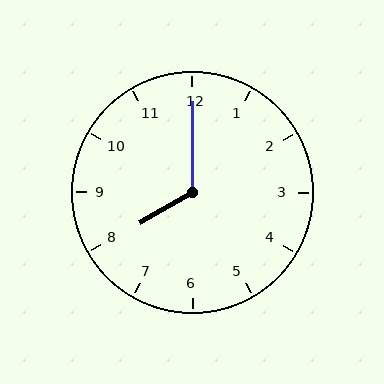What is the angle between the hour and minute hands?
Approximately 120 degrees.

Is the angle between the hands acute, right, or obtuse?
It is obtuse.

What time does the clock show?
8:00.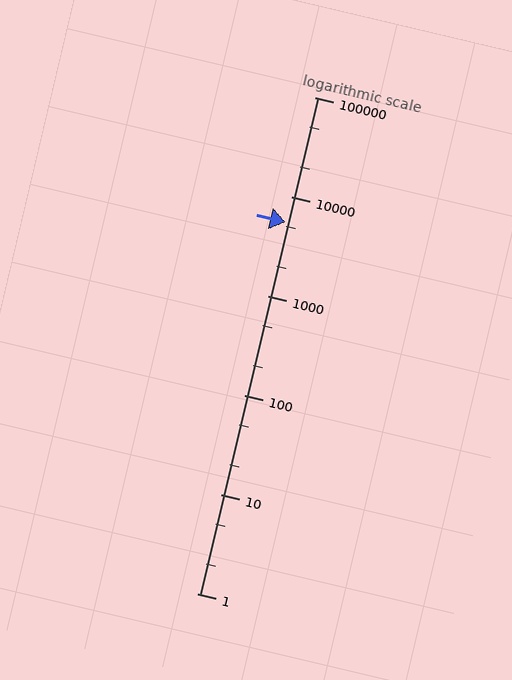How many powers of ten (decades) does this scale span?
The scale spans 5 decades, from 1 to 100000.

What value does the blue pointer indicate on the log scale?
The pointer indicates approximately 5500.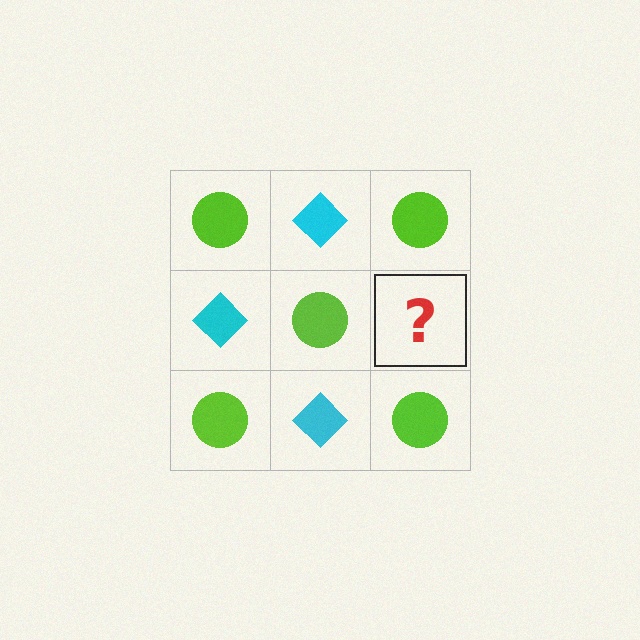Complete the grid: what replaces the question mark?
The question mark should be replaced with a cyan diamond.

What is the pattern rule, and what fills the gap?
The rule is that it alternates lime circle and cyan diamond in a checkerboard pattern. The gap should be filled with a cyan diamond.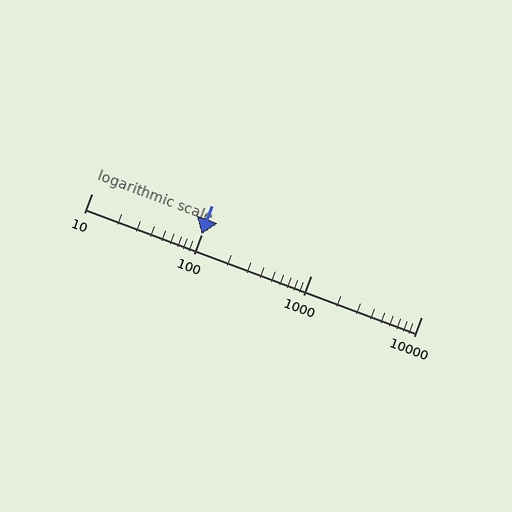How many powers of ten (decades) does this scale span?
The scale spans 3 decades, from 10 to 10000.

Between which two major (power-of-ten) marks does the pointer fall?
The pointer is between 100 and 1000.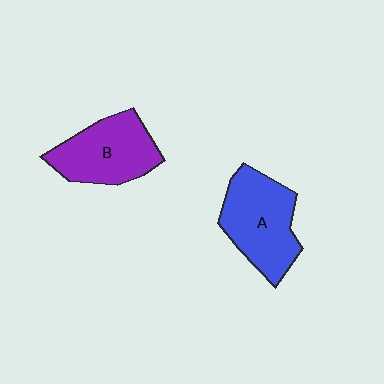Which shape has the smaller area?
Shape B (purple).